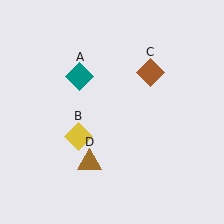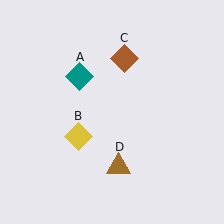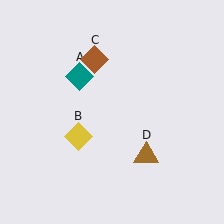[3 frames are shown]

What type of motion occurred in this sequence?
The brown diamond (object C), brown triangle (object D) rotated counterclockwise around the center of the scene.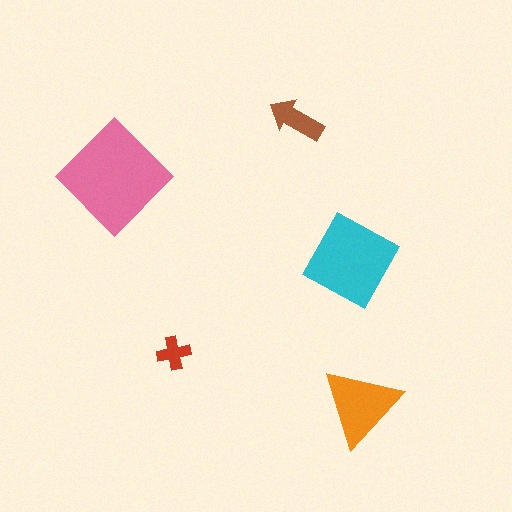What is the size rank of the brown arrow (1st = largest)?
4th.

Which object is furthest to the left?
The pink diamond is leftmost.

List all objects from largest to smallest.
The pink diamond, the cyan square, the orange triangle, the brown arrow, the red cross.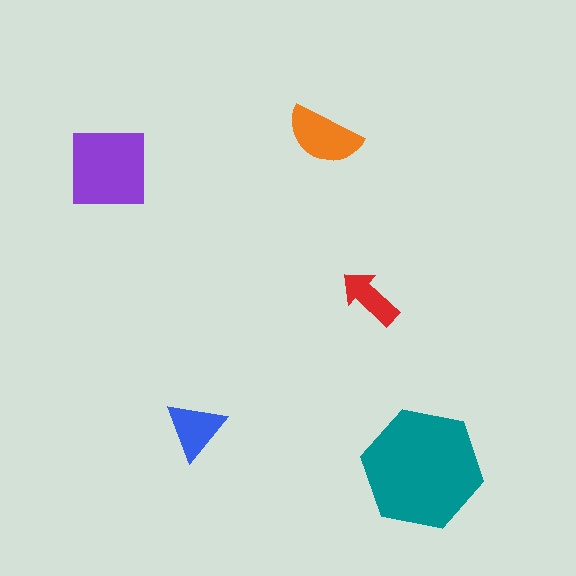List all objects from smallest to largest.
The red arrow, the blue triangle, the orange semicircle, the purple square, the teal hexagon.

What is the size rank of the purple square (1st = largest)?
2nd.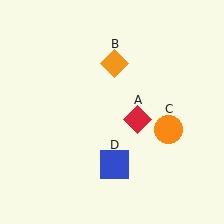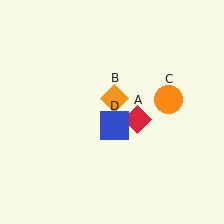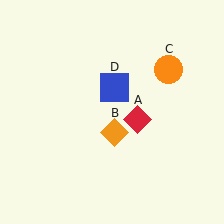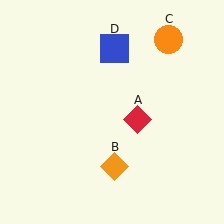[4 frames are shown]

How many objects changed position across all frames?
3 objects changed position: orange diamond (object B), orange circle (object C), blue square (object D).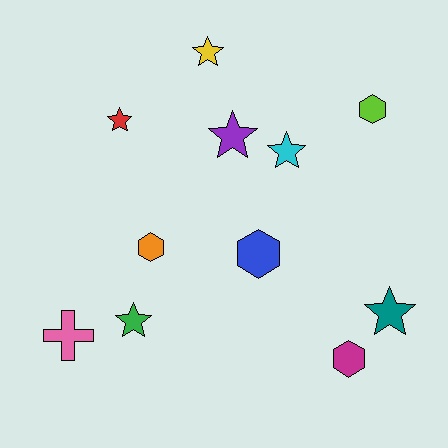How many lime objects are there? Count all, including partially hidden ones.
There is 1 lime object.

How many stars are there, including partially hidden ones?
There are 6 stars.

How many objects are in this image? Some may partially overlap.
There are 11 objects.